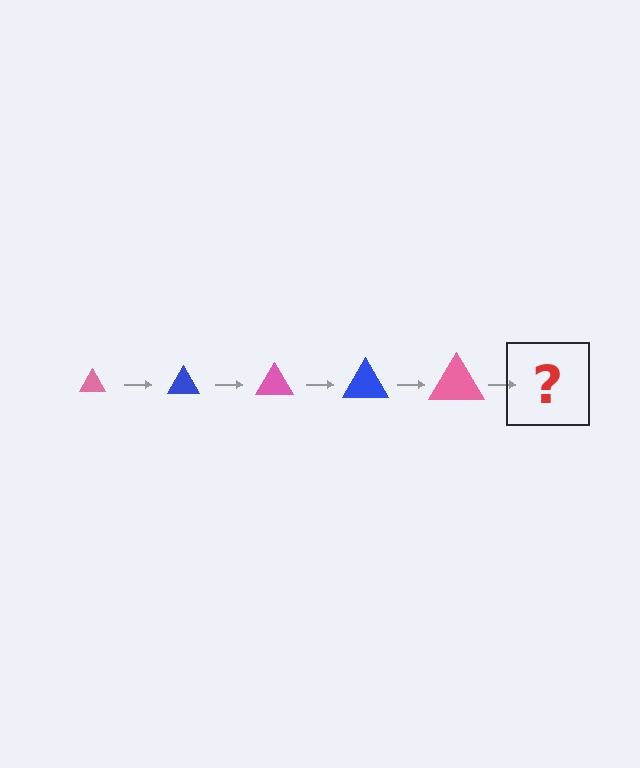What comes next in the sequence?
The next element should be a blue triangle, larger than the previous one.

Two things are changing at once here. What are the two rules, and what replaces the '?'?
The two rules are that the triangle grows larger each step and the color cycles through pink and blue. The '?' should be a blue triangle, larger than the previous one.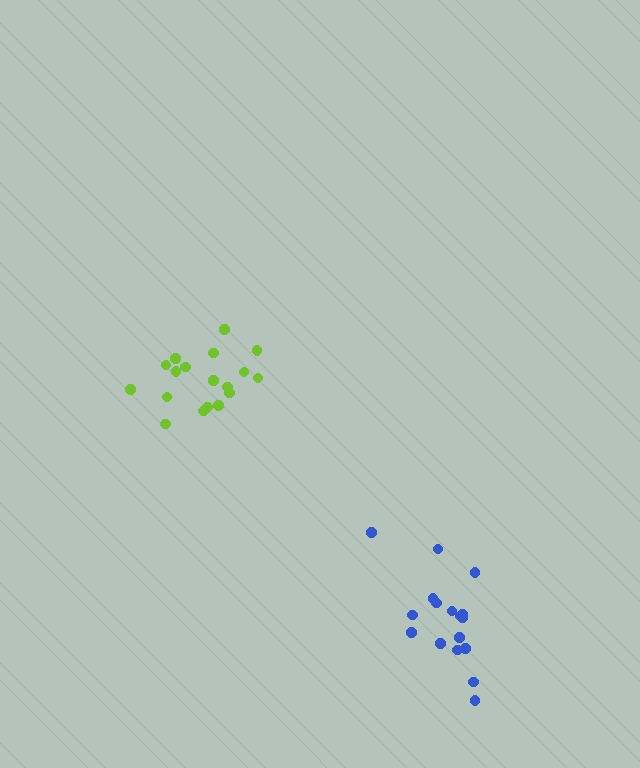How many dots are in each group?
Group 1: 18 dots, Group 2: 17 dots (35 total).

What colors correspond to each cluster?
The clusters are colored: lime, blue.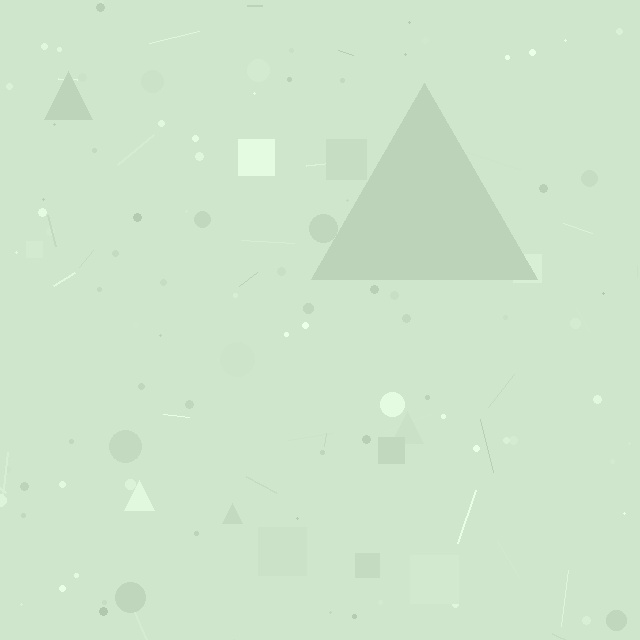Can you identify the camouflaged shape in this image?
The camouflaged shape is a triangle.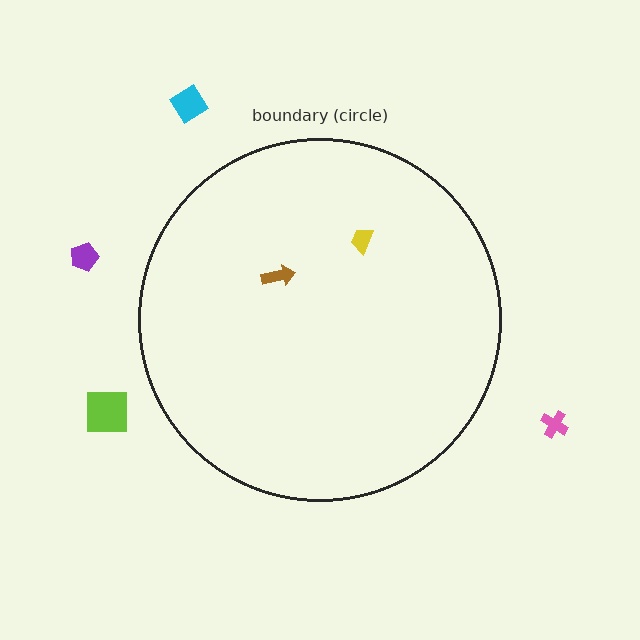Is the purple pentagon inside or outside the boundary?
Outside.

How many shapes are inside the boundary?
2 inside, 4 outside.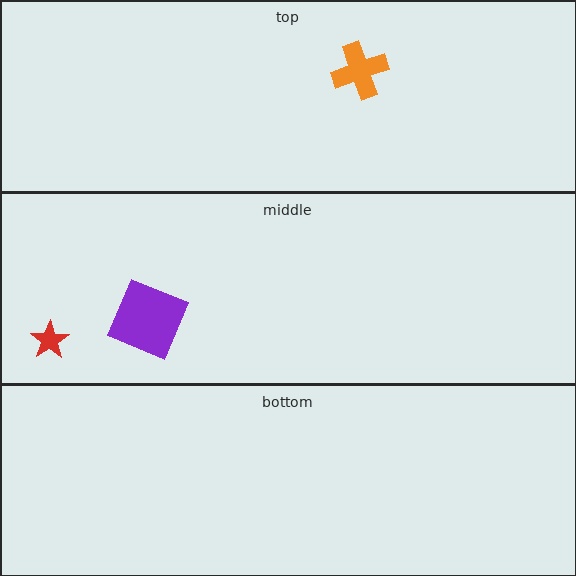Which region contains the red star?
The middle region.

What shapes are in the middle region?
The purple square, the red star.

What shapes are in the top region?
The orange cross.